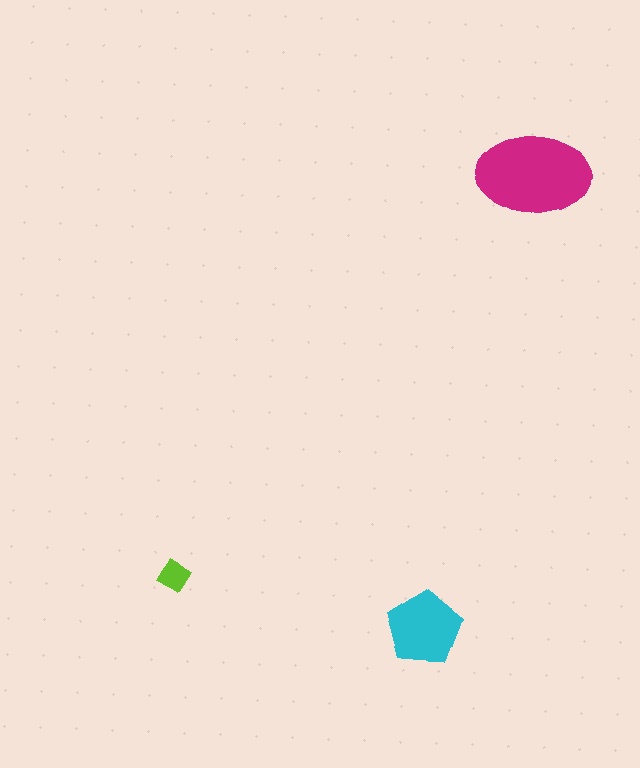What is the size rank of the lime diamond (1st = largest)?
3rd.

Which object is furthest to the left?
The lime diamond is leftmost.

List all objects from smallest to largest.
The lime diamond, the cyan pentagon, the magenta ellipse.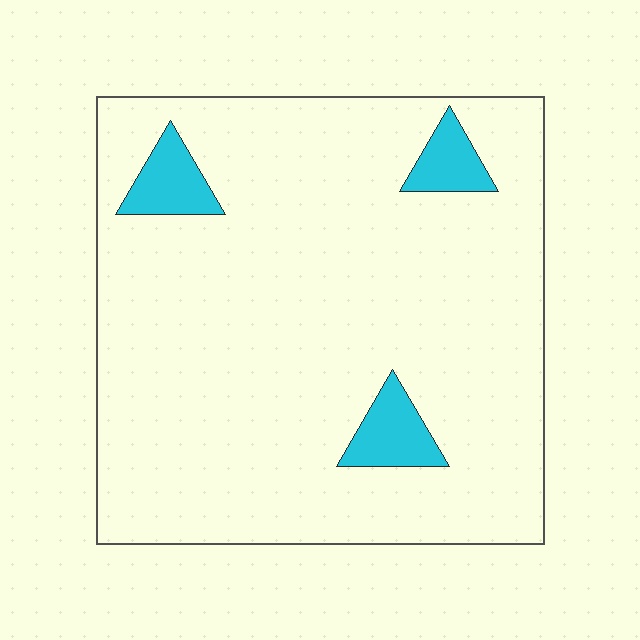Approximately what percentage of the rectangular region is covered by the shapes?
Approximately 10%.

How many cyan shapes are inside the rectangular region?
3.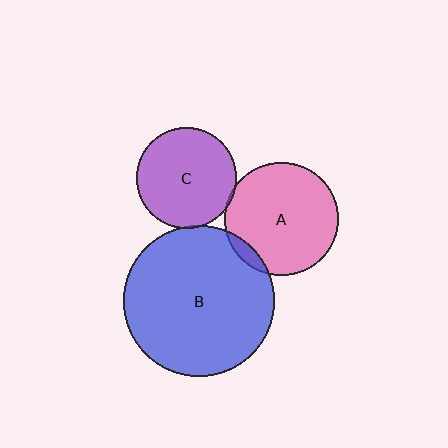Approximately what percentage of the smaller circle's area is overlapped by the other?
Approximately 5%.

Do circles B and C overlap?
Yes.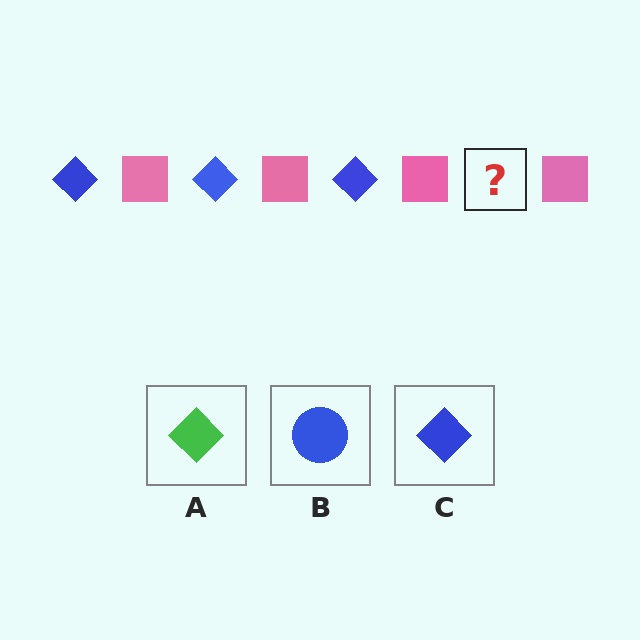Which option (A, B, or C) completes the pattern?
C.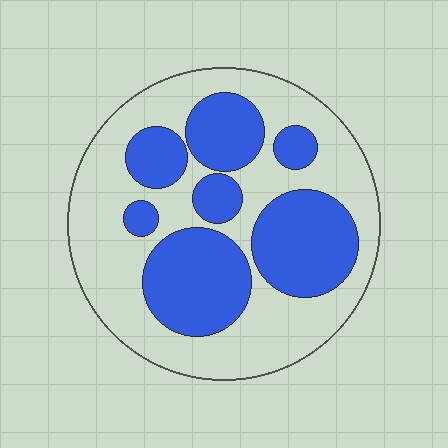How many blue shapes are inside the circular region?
7.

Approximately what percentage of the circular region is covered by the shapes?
Approximately 40%.